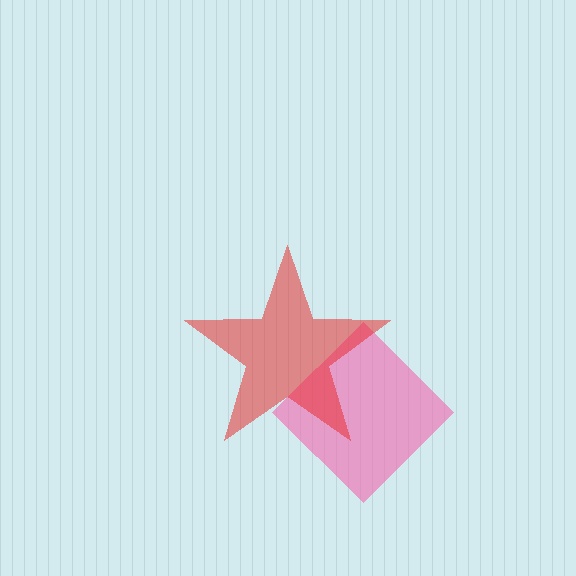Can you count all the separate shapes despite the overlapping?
Yes, there are 2 separate shapes.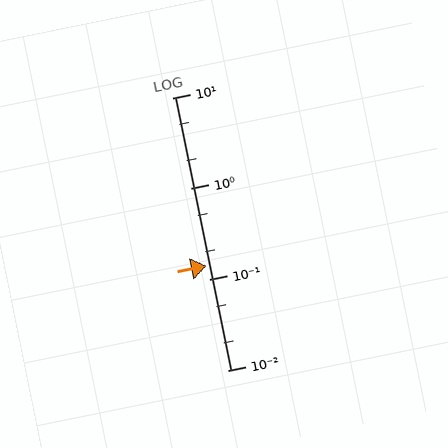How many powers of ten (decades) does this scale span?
The scale spans 3 decades, from 0.01 to 10.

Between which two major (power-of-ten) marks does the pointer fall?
The pointer is between 0.1 and 1.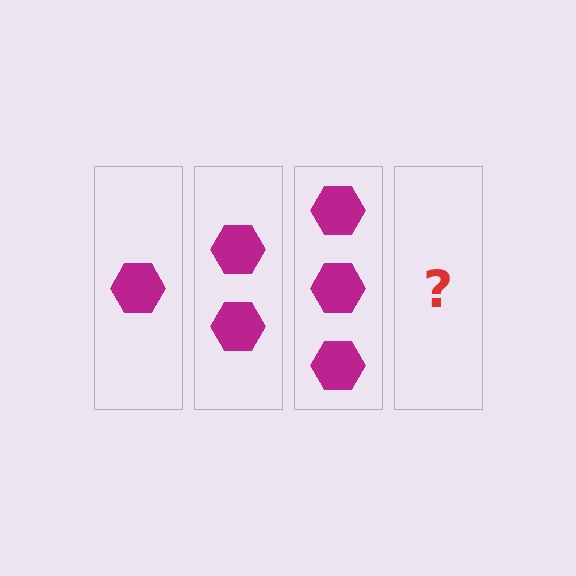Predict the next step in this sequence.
The next step is 4 hexagons.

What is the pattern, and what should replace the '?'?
The pattern is that each step adds one more hexagon. The '?' should be 4 hexagons.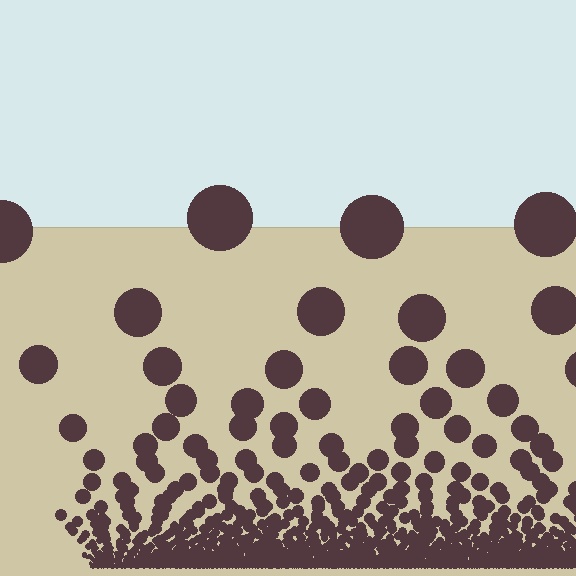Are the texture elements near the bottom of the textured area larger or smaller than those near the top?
Smaller. The gradient is inverted — elements near the bottom are smaller and denser.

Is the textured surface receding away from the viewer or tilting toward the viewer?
The surface appears to tilt toward the viewer. Texture elements get larger and sparser toward the top.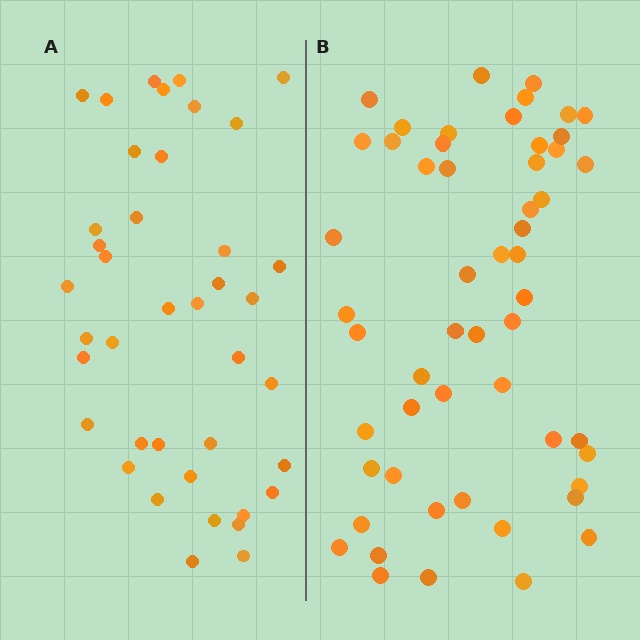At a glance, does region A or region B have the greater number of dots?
Region B (the right region) has more dots.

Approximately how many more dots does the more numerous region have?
Region B has approximately 15 more dots than region A.